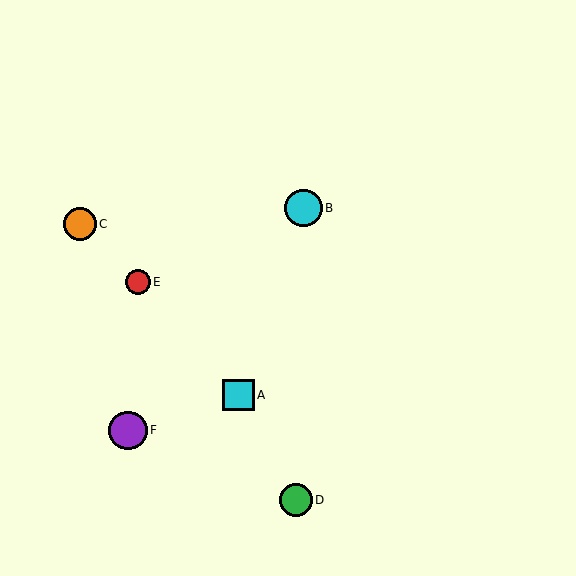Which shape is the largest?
The purple circle (labeled F) is the largest.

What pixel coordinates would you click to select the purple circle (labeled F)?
Click at (128, 430) to select the purple circle F.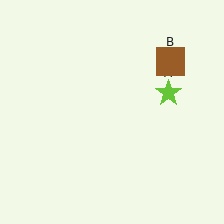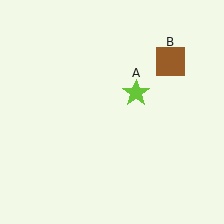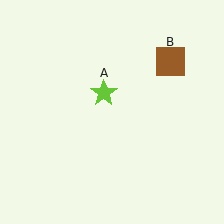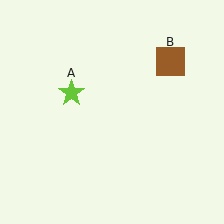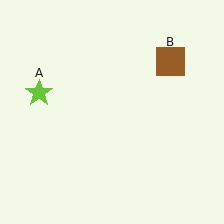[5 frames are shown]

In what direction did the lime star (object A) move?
The lime star (object A) moved left.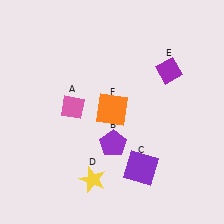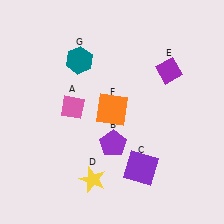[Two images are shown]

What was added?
A teal hexagon (G) was added in Image 2.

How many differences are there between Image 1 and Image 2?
There is 1 difference between the two images.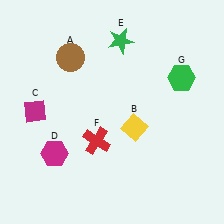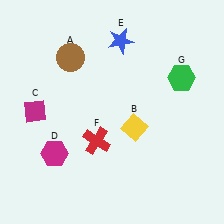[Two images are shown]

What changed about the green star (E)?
In Image 1, E is green. In Image 2, it changed to blue.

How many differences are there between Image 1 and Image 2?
There is 1 difference between the two images.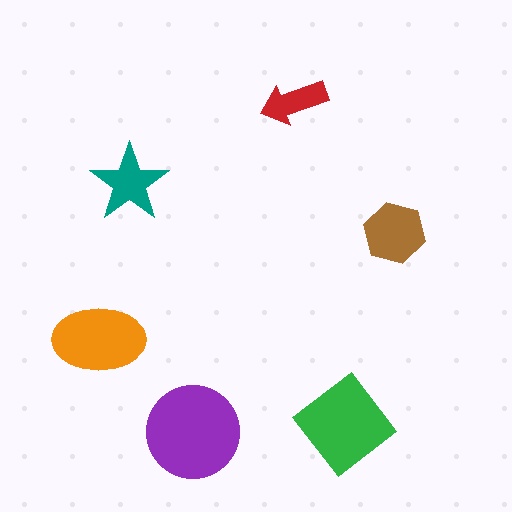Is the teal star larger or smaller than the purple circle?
Smaller.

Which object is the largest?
The purple circle.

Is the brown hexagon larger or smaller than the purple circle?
Smaller.